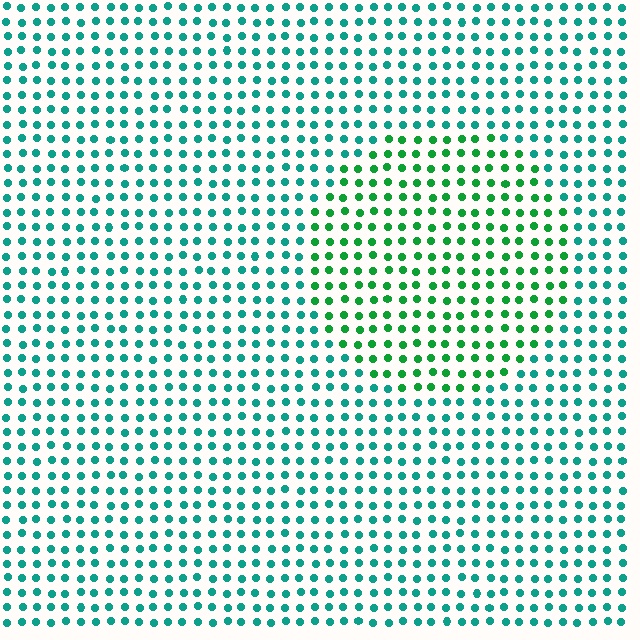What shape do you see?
I see a circle.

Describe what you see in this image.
The image is filled with small teal elements in a uniform arrangement. A circle-shaped region is visible where the elements are tinted to a slightly different hue, forming a subtle color boundary.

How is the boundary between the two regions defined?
The boundary is defined purely by a slight shift in hue (about 35 degrees). Spacing, size, and orientation are identical on both sides.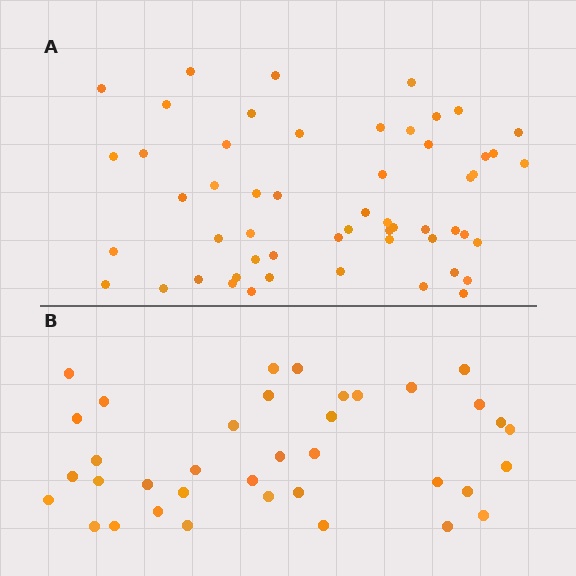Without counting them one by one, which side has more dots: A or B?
Region A (the top region) has more dots.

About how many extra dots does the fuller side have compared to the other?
Region A has approximately 20 more dots than region B.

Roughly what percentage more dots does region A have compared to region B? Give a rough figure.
About 50% more.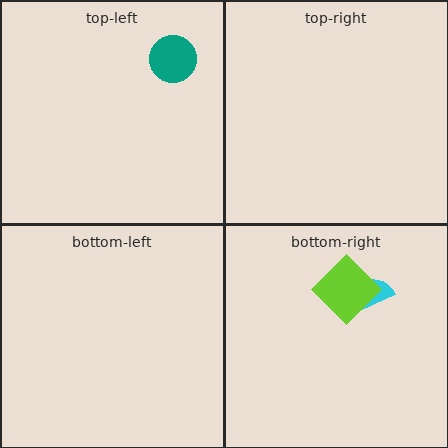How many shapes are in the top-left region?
1.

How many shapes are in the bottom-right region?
2.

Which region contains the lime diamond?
The bottom-right region.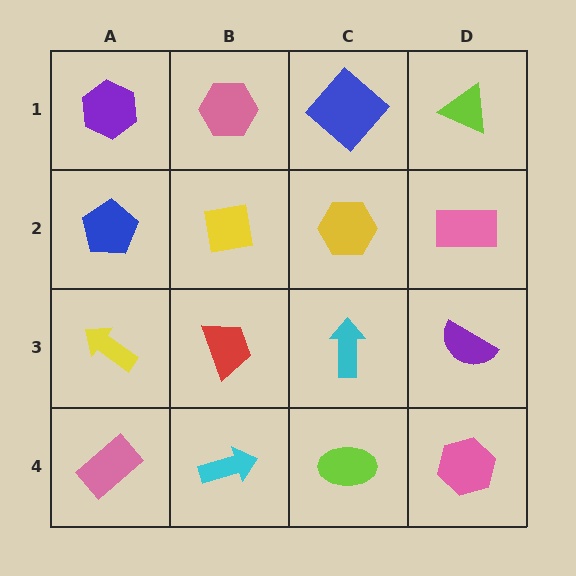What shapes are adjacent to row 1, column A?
A blue pentagon (row 2, column A), a pink hexagon (row 1, column B).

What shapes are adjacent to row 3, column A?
A blue pentagon (row 2, column A), a pink rectangle (row 4, column A), a red trapezoid (row 3, column B).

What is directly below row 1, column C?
A yellow hexagon.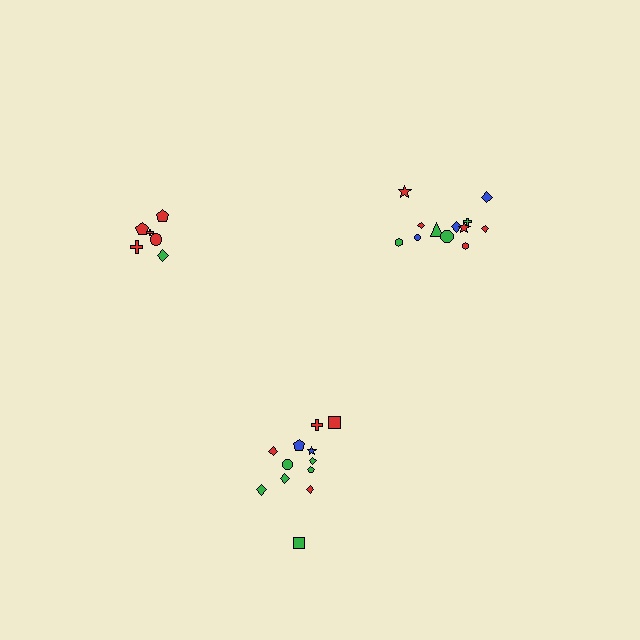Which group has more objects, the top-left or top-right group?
The top-right group.